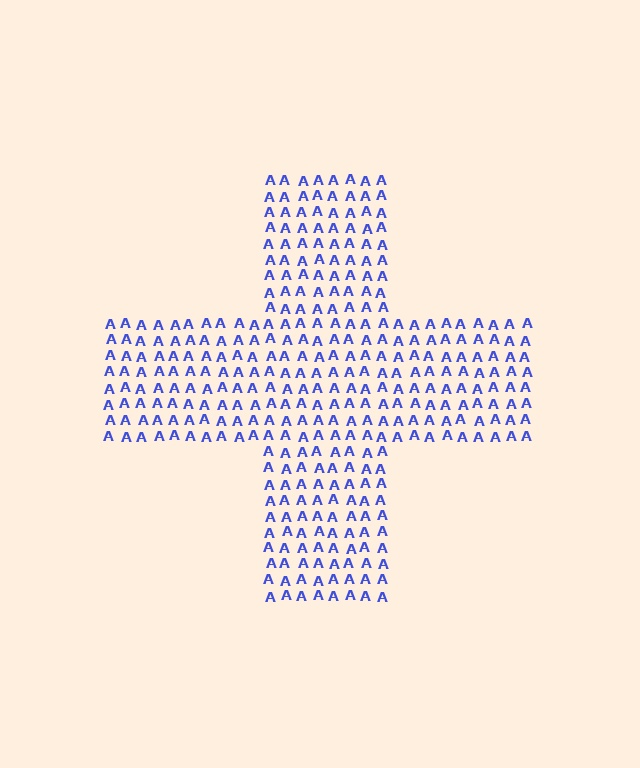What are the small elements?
The small elements are letter A's.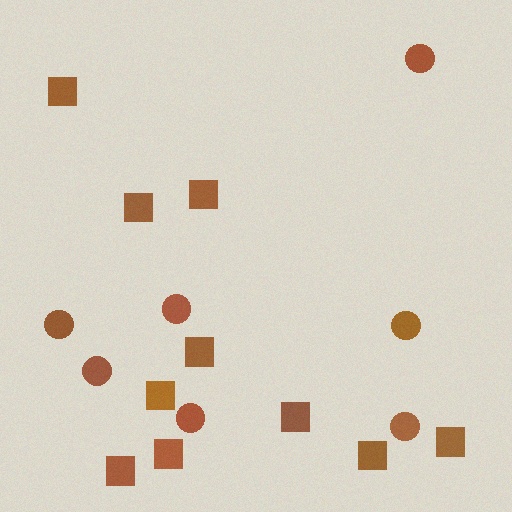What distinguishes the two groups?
There are 2 groups: one group of circles (7) and one group of squares (10).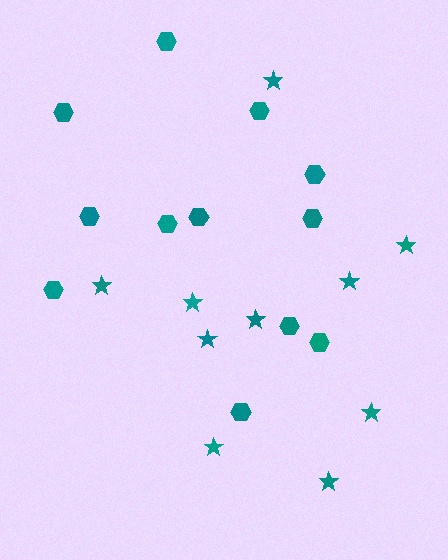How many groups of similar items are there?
There are 2 groups: one group of stars (10) and one group of hexagons (12).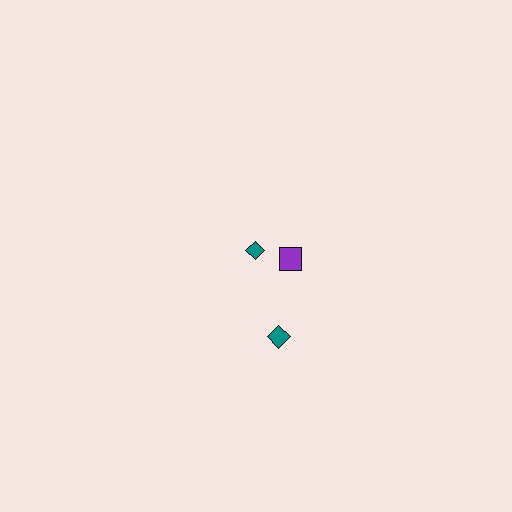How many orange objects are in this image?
There are no orange objects.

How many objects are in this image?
There are 3 objects.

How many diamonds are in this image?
There are 2 diamonds.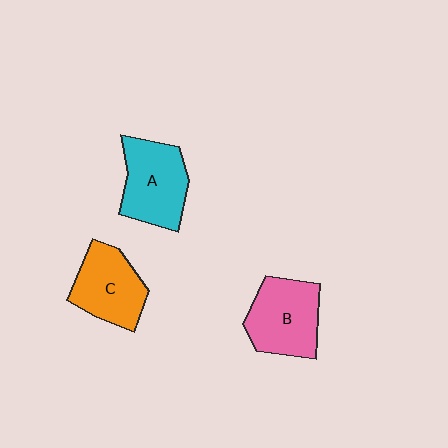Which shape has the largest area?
Shape A (cyan).